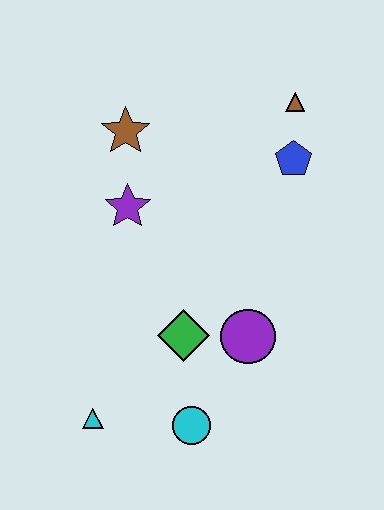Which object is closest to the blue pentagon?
The brown triangle is closest to the blue pentagon.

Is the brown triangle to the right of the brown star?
Yes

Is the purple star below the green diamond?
No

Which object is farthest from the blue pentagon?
The cyan triangle is farthest from the blue pentagon.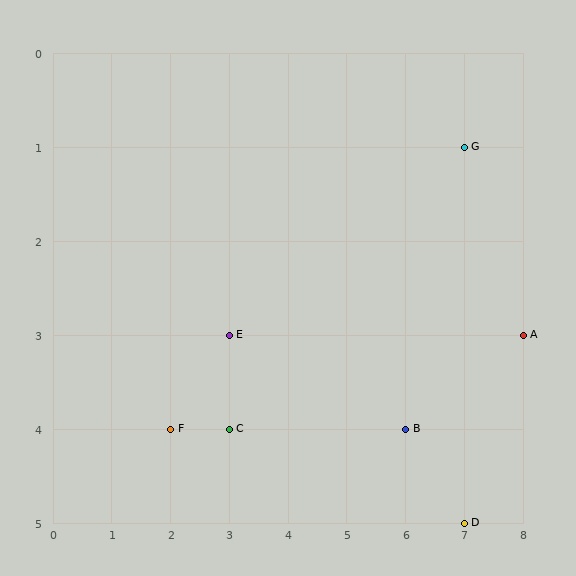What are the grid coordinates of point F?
Point F is at grid coordinates (2, 4).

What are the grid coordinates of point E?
Point E is at grid coordinates (3, 3).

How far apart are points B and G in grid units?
Points B and G are 1 column and 3 rows apart (about 3.2 grid units diagonally).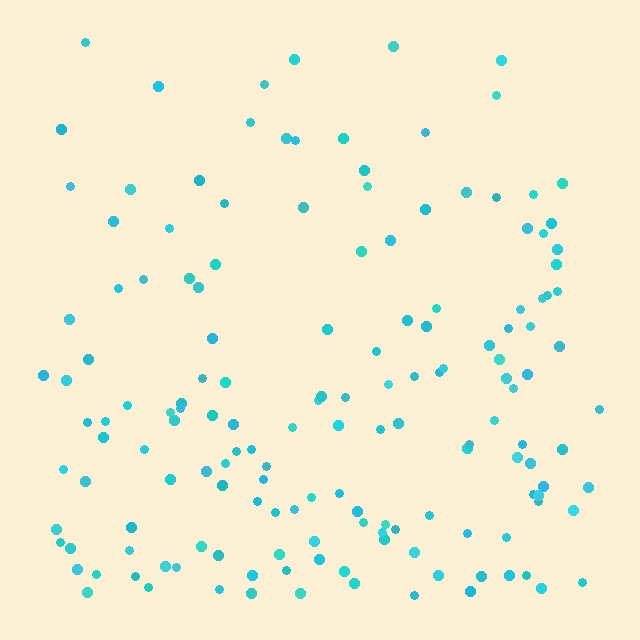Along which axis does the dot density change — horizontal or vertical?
Vertical.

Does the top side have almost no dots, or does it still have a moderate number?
Still a moderate number, just noticeably fewer than the bottom.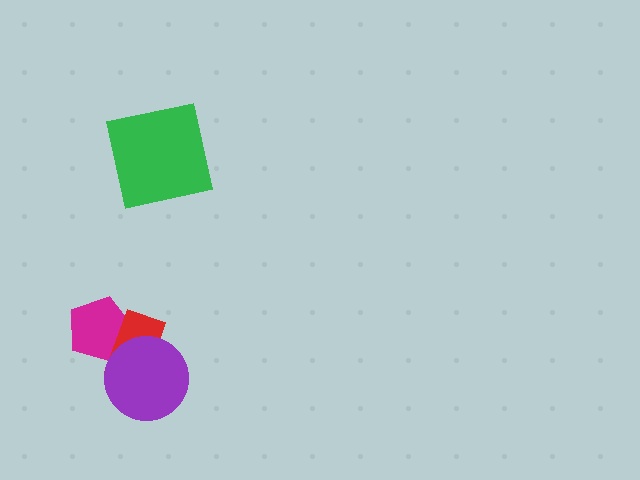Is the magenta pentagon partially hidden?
Yes, it is partially covered by another shape.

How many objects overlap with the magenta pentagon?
2 objects overlap with the magenta pentagon.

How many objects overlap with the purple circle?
2 objects overlap with the purple circle.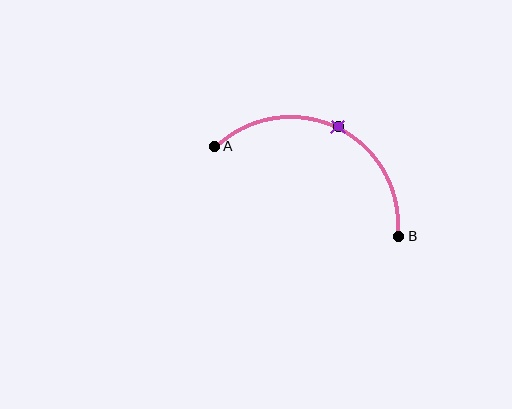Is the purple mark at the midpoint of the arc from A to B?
Yes. The purple mark lies on the arc at equal arc-length from both A and B — it is the arc midpoint.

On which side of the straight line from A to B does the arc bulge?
The arc bulges above the straight line connecting A and B.